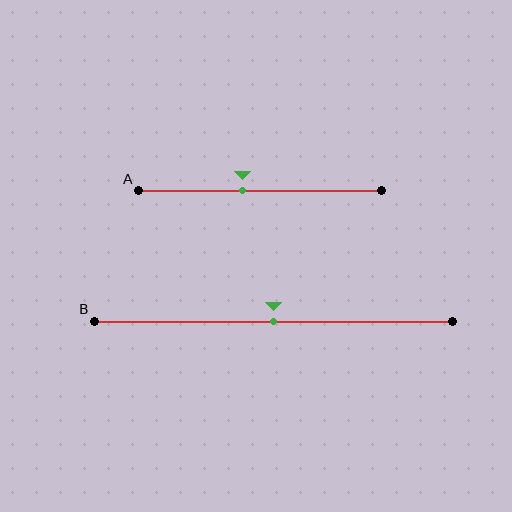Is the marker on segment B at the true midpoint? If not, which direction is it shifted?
Yes, the marker on segment B is at the true midpoint.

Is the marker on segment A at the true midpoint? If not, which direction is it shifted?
No, the marker on segment A is shifted to the left by about 7% of the segment length.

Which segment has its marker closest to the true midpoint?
Segment B has its marker closest to the true midpoint.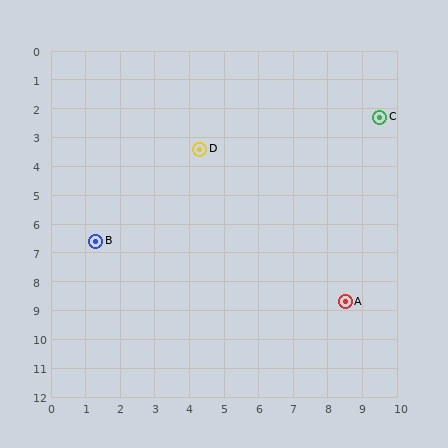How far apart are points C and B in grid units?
Points C and B are about 9.3 grid units apart.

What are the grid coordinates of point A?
Point A is at approximately (8.5, 8.7).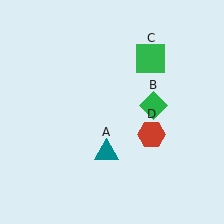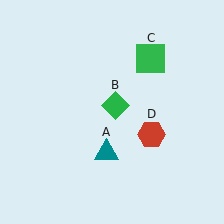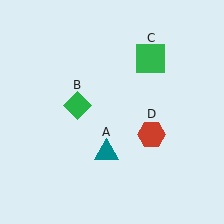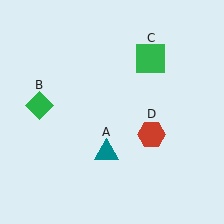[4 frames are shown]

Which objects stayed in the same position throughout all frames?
Teal triangle (object A) and green square (object C) and red hexagon (object D) remained stationary.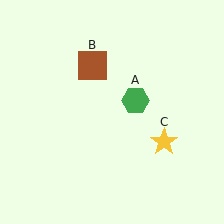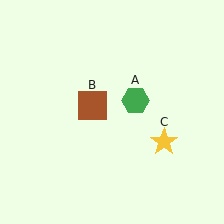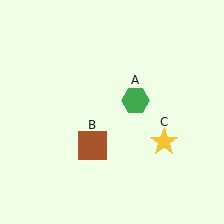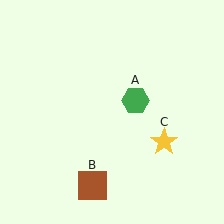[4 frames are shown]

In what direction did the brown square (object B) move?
The brown square (object B) moved down.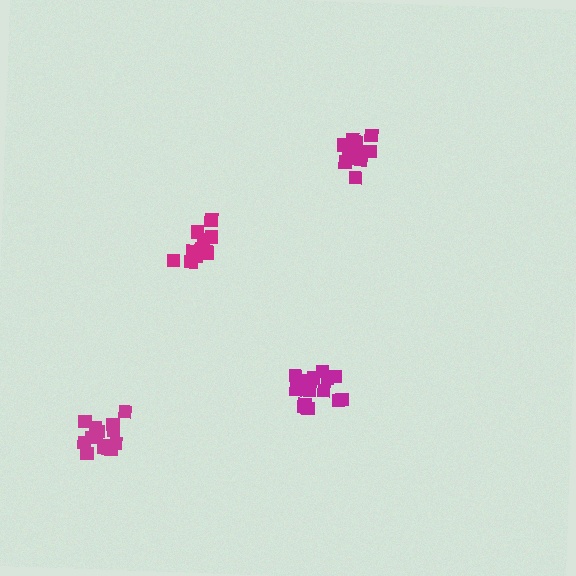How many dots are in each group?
Group 1: 16 dots, Group 2: 13 dots, Group 3: 14 dots, Group 4: 11 dots (54 total).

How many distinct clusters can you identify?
There are 4 distinct clusters.